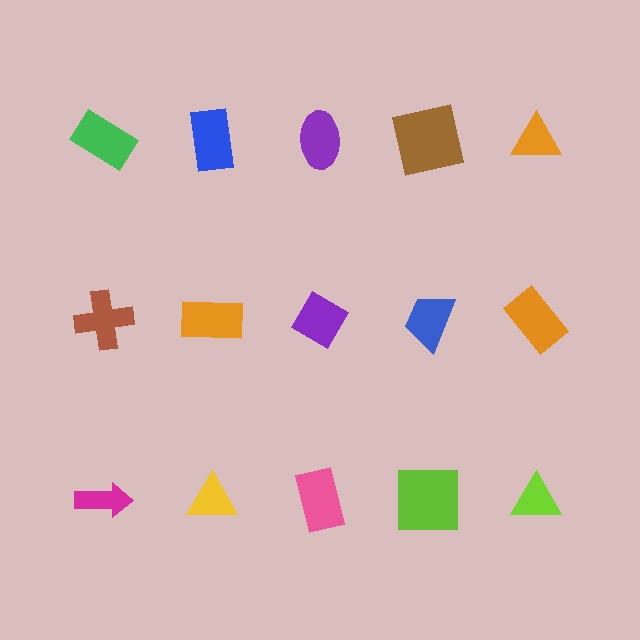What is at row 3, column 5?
A lime triangle.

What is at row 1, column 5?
An orange triangle.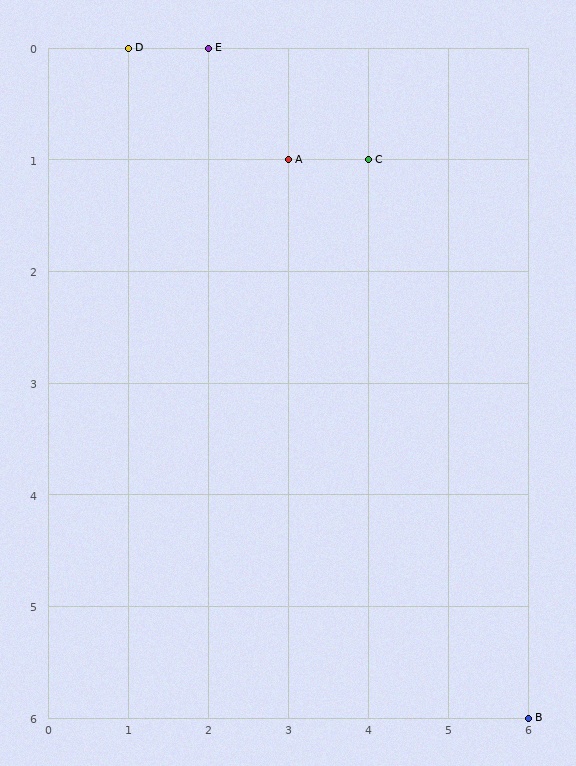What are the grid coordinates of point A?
Point A is at grid coordinates (3, 1).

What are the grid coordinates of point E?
Point E is at grid coordinates (2, 0).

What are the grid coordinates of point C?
Point C is at grid coordinates (4, 1).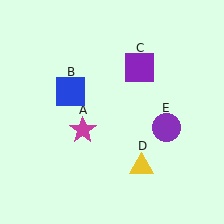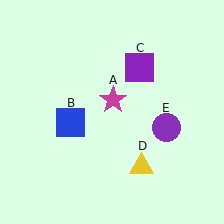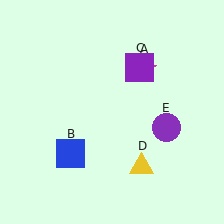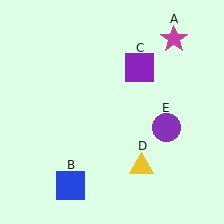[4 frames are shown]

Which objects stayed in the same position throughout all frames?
Purple square (object C) and yellow triangle (object D) and purple circle (object E) remained stationary.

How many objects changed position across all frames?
2 objects changed position: magenta star (object A), blue square (object B).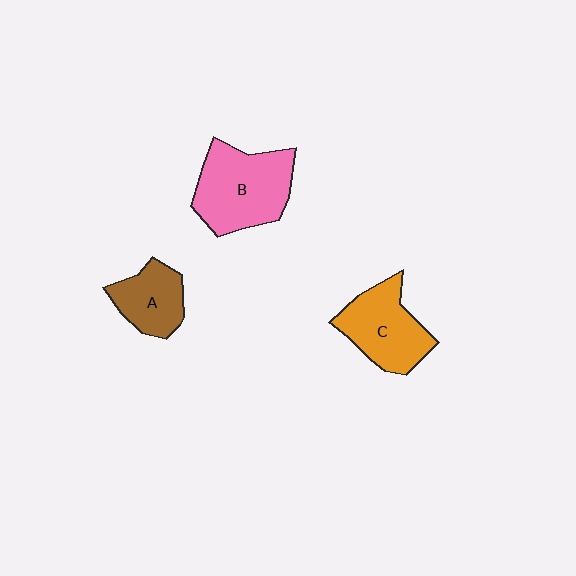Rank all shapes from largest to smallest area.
From largest to smallest: B (pink), C (orange), A (brown).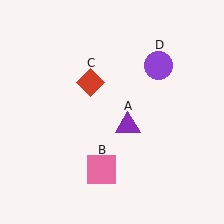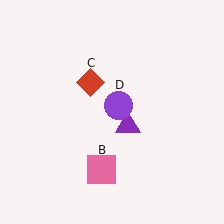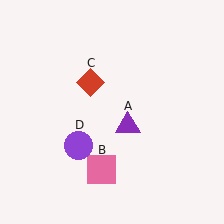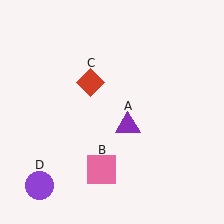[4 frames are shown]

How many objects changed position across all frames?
1 object changed position: purple circle (object D).